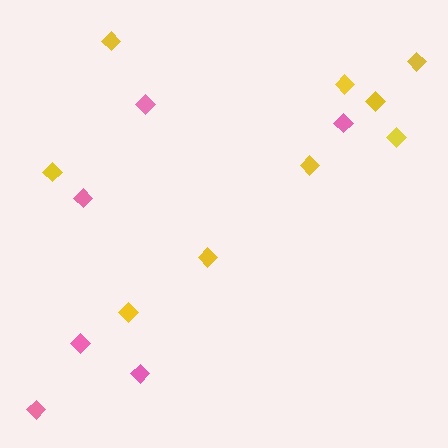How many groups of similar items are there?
There are 2 groups: one group of yellow diamonds (9) and one group of pink diamonds (6).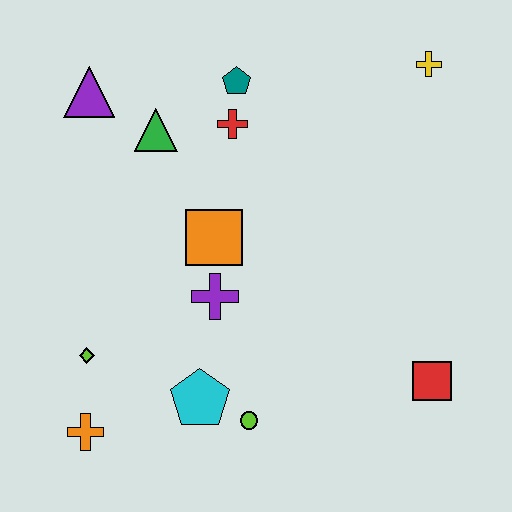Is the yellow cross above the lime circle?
Yes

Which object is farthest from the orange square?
The yellow cross is farthest from the orange square.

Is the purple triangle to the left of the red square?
Yes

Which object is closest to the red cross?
The teal pentagon is closest to the red cross.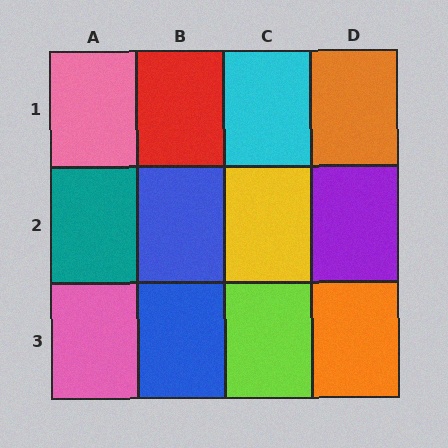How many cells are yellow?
1 cell is yellow.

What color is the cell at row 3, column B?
Blue.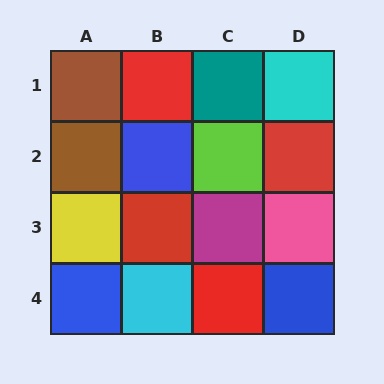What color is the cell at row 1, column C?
Teal.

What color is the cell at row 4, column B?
Cyan.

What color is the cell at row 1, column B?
Red.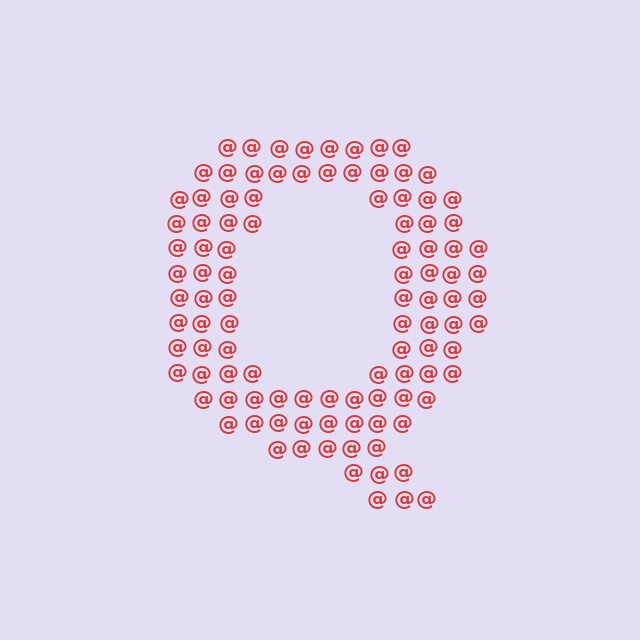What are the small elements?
The small elements are at signs.